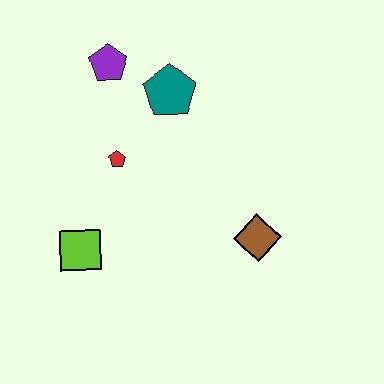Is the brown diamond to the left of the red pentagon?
No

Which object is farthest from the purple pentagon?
The brown diamond is farthest from the purple pentagon.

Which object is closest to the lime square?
The red pentagon is closest to the lime square.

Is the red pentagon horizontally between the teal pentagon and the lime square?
Yes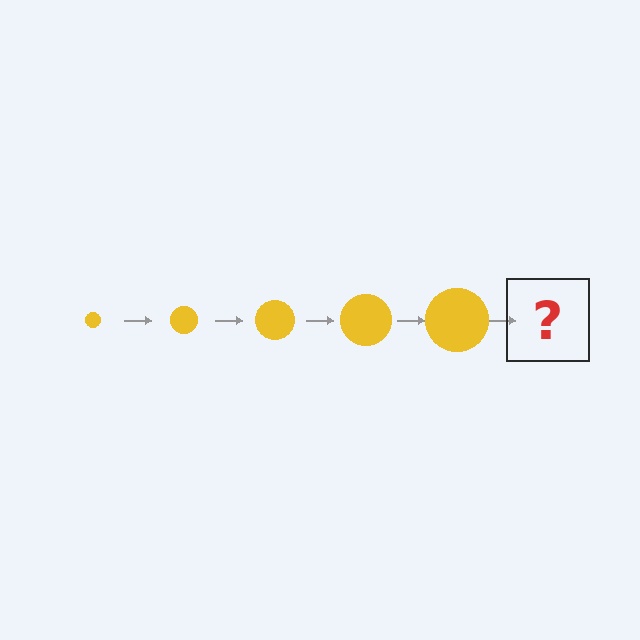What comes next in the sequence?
The next element should be a yellow circle, larger than the previous one.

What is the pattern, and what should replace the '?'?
The pattern is that the circle gets progressively larger each step. The '?' should be a yellow circle, larger than the previous one.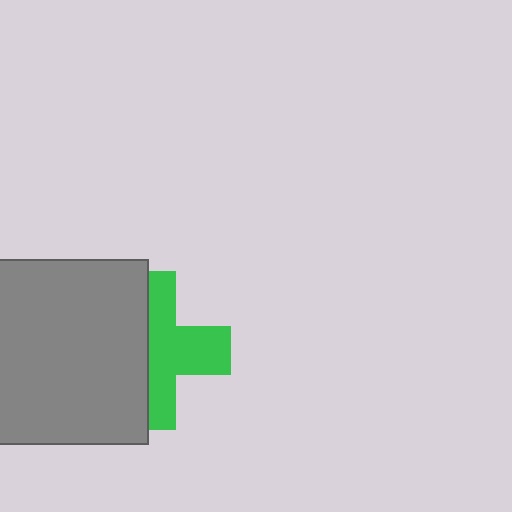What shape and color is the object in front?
The object in front is a gray square.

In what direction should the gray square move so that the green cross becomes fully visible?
The gray square should move left. That is the shortest direction to clear the overlap and leave the green cross fully visible.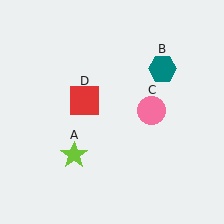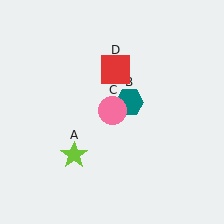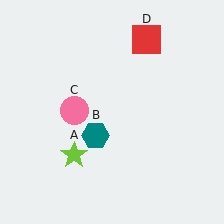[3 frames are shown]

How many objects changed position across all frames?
3 objects changed position: teal hexagon (object B), pink circle (object C), red square (object D).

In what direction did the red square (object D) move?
The red square (object D) moved up and to the right.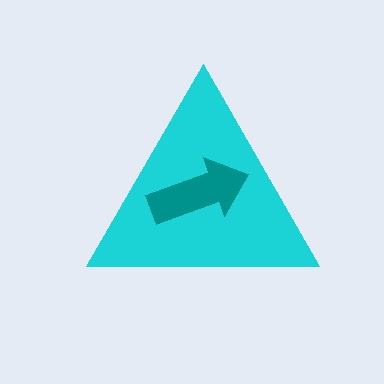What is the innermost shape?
The teal arrow.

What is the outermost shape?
The cyan triangle.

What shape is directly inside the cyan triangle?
The teal arrow.